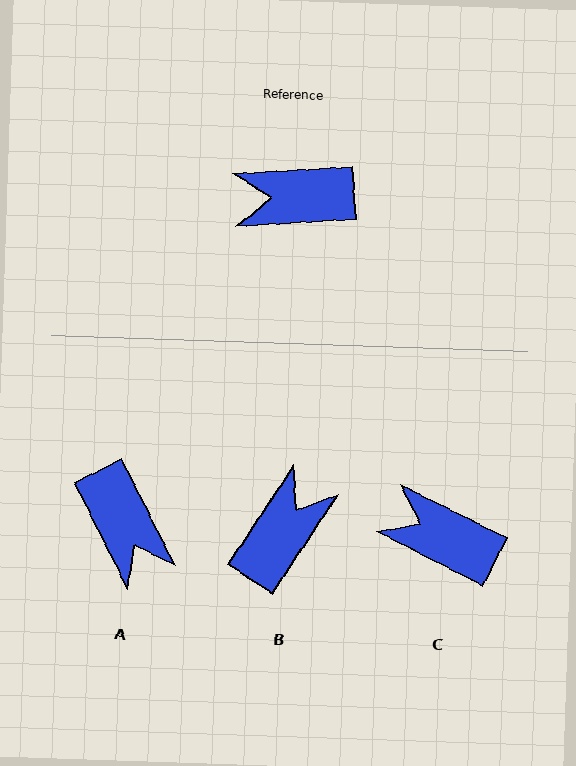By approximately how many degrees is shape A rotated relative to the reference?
Approximately 113 degrees counter-clockwise.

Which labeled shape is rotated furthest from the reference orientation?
B, about 127 degrees away.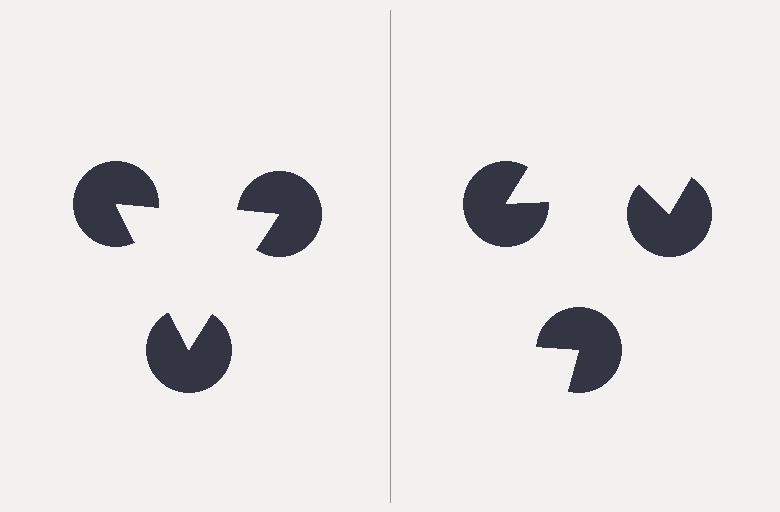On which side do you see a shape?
An illusory triangle appears on the left side. On the right side the wedge cuts are rotated, so no coherent shape forms.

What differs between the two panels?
The pac-man discs are positioned identically on both sides; only the wedge orientations differ. On the left they align to a triangle; on the right they are misaligned.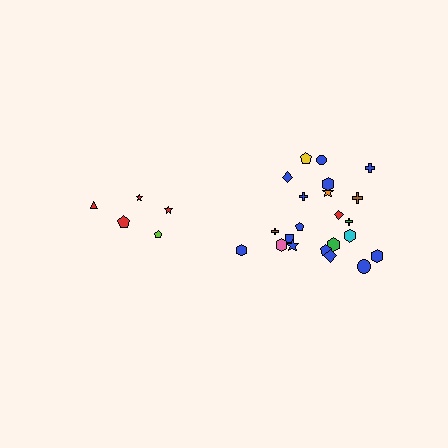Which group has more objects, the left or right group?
The right group.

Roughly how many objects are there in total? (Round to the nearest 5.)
Roughly 25 objects in total.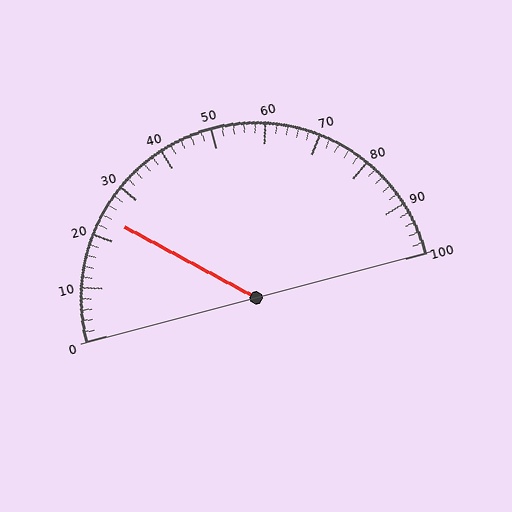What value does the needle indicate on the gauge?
The needle indicates approximately 24.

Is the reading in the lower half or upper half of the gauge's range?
The reading is in the lower half of the range (0 to 100).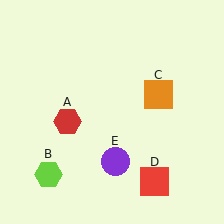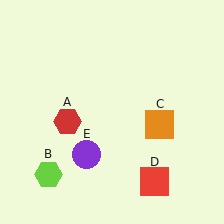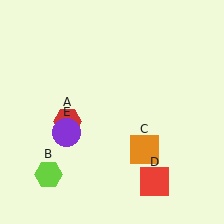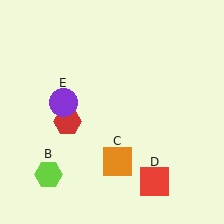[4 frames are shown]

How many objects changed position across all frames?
2 objects changed position: orange square (object C), purple circle (object E).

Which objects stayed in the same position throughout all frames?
Red hexagon (object A) and lime hexagon (object B) and red square (object D) remained stationary.